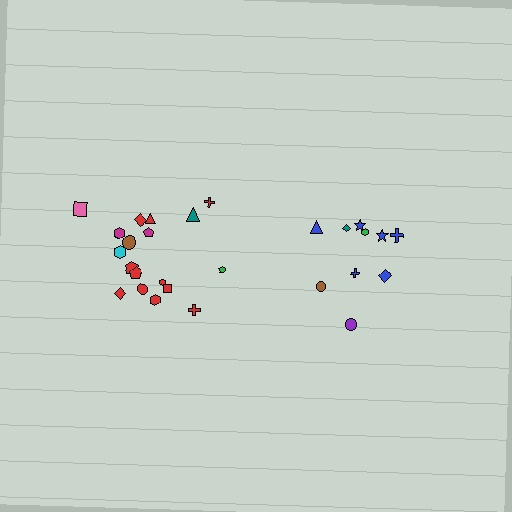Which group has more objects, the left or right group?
The left group.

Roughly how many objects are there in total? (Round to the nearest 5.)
Roughly 30 objects in total.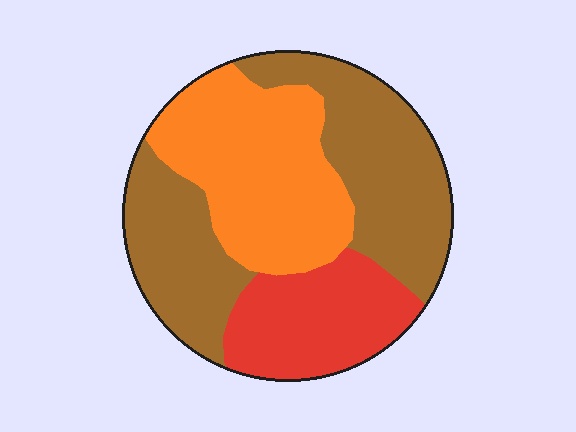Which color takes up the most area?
Brown, at roughly 45%.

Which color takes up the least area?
Red, at roughly 20%.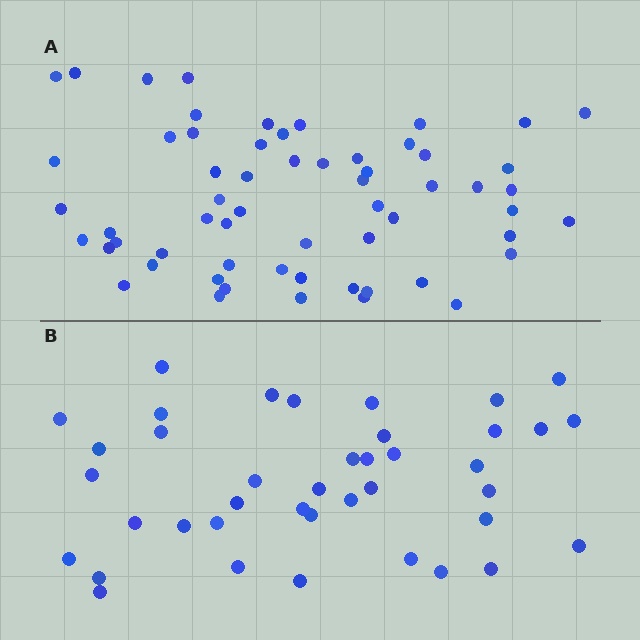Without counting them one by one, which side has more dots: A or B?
Region A (the top region) has more dots.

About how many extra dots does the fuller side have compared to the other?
Region A has approximately 20 more dots than region B.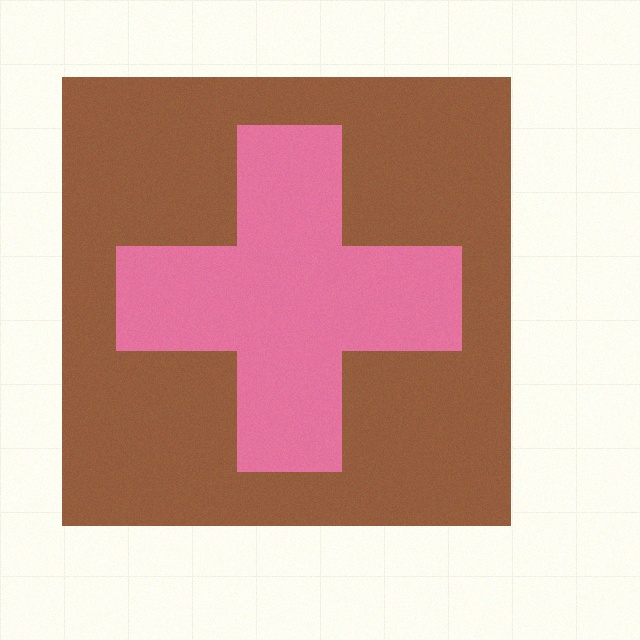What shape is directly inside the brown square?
The pink cross.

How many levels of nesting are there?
2.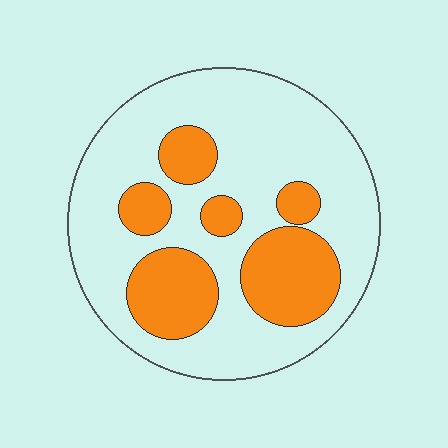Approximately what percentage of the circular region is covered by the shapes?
Approximately 30%.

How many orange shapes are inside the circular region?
6.